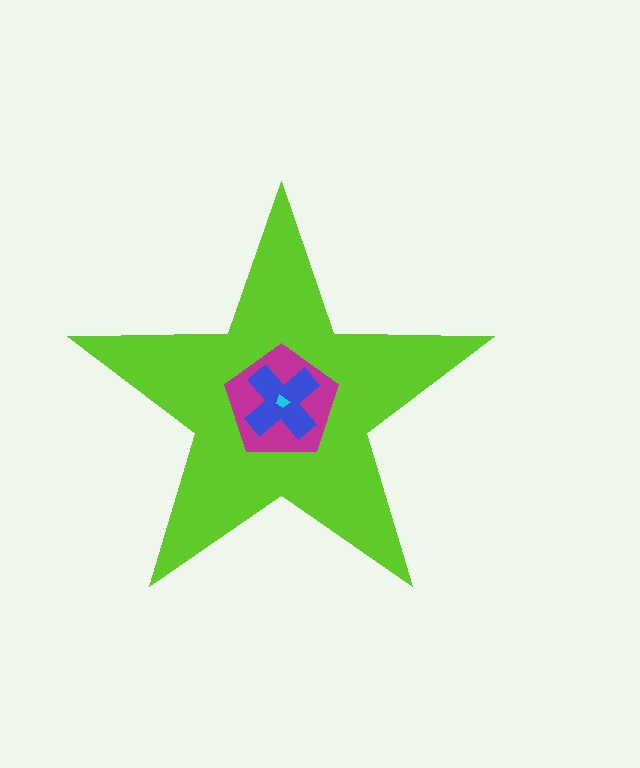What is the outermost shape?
The lime star.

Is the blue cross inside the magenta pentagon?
Yes.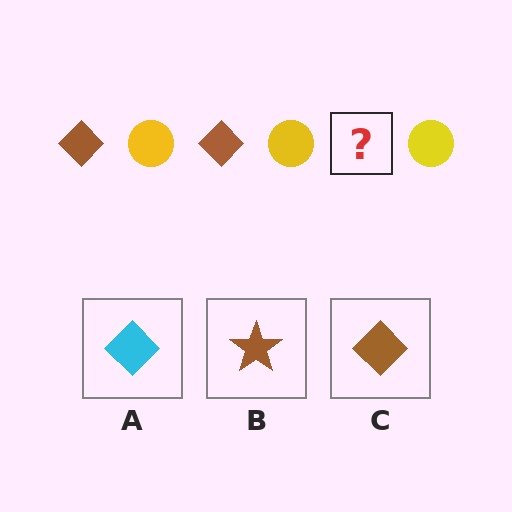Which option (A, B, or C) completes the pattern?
C.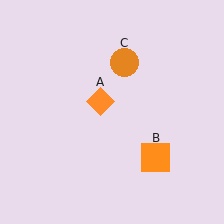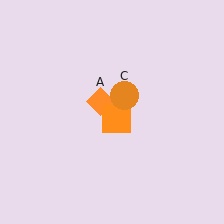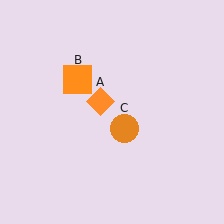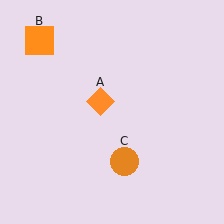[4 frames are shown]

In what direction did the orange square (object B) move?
The orange square (object B) moved up and to the left.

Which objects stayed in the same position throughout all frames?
Orange diamond (object A) remained stationary.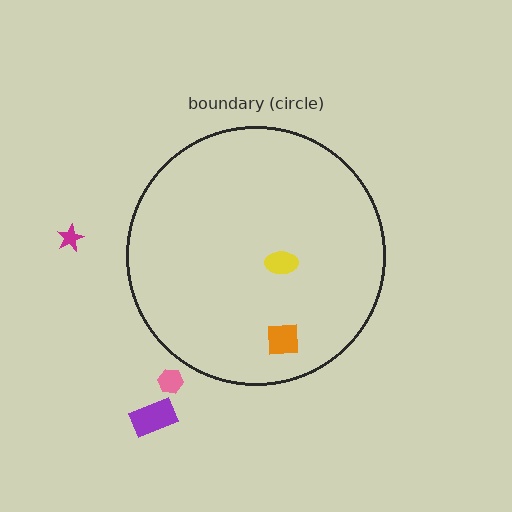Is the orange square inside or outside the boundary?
Inside.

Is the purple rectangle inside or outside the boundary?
Outside.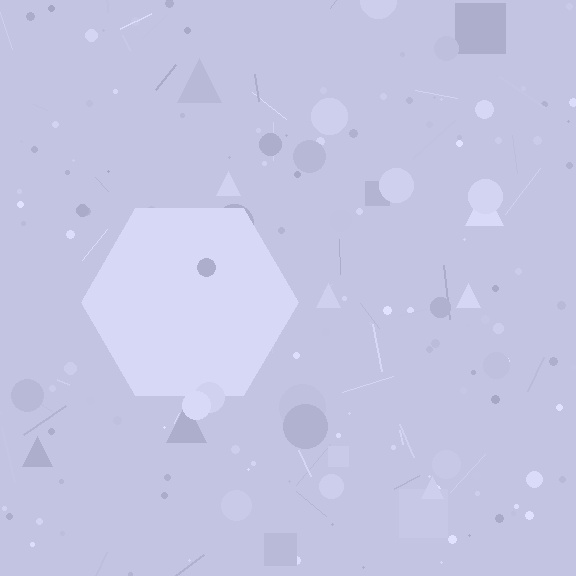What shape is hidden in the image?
A hexagon is hidden in the image.